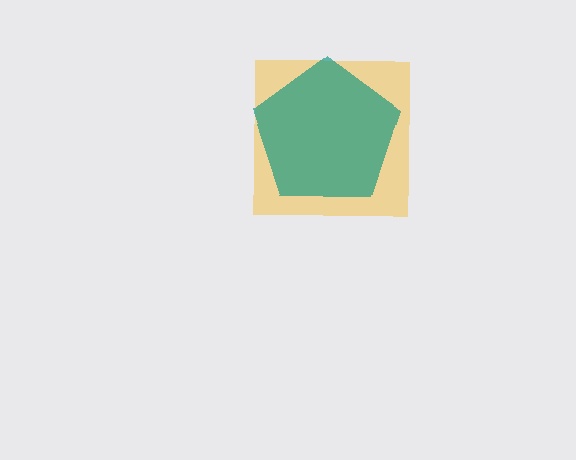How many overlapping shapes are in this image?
There are 2 overlapping shapes in the image.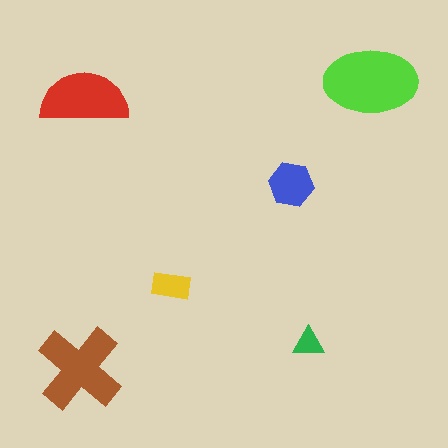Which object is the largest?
The lime ellipse.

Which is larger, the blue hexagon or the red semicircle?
The red semicircle.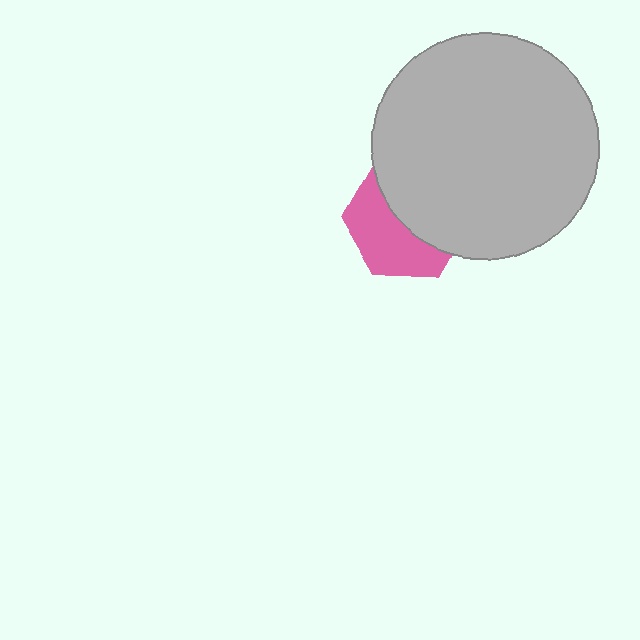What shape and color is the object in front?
The object in front is a light gray circle.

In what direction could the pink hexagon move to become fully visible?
The pink hexagon could move toward the lower-left. That would shift it out from behind the light gray circle entirely.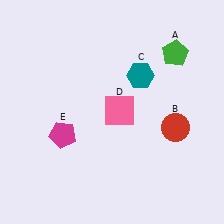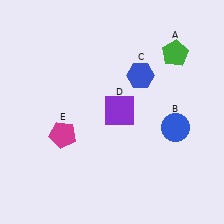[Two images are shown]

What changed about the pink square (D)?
In Image 1, D is pink. In Image 2, it changed to purple.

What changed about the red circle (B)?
In Image 1, B is red. In Image 2, it changed to blue.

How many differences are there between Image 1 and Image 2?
There are 3 differences between the two images.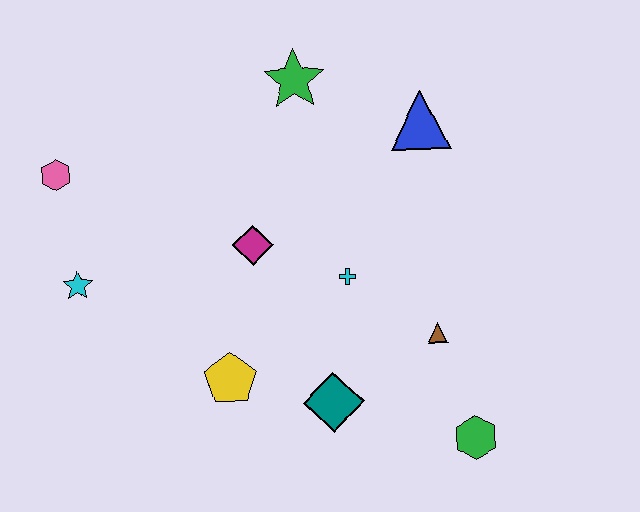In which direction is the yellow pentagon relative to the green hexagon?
The yellow pentagon is to the left of the green hexagon.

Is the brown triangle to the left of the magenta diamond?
No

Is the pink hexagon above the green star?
No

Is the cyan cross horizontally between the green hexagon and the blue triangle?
No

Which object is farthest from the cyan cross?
The pink hexagon is farthest from the cyan cross.